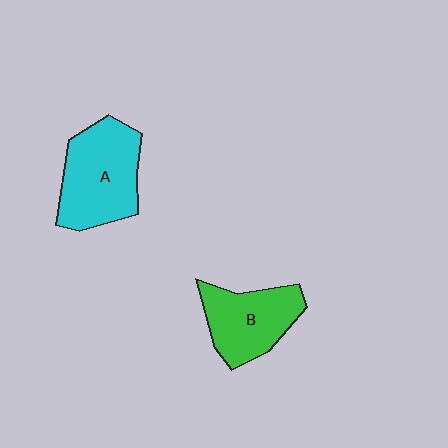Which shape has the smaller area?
Shape B (green).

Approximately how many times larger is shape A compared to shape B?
Approximately 1.2 times.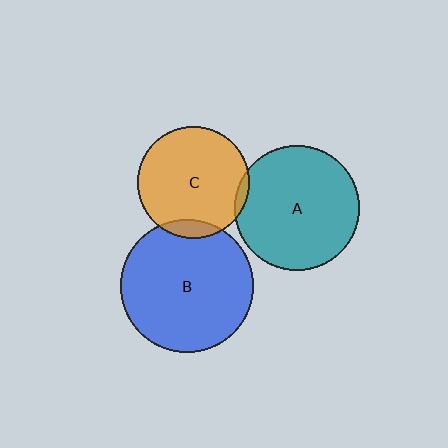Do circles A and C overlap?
Yes.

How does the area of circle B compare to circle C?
Approximately 1.4 times.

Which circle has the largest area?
Circle B (blue).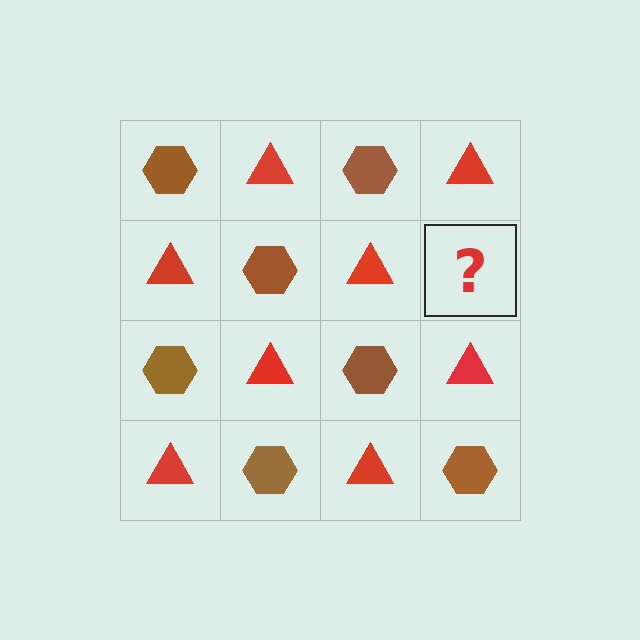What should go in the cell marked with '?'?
The missing cell should contain a brown hexagon.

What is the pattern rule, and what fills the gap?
The rule is that it alternates brown hexagon and red triangle in a checkerboard pattern. The gap should be filled with a brown hexagon.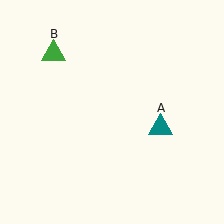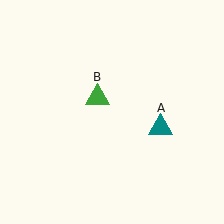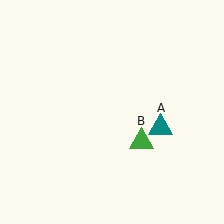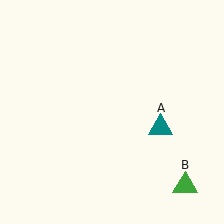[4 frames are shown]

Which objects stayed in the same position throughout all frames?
Teal triangle (object A) remained stationary.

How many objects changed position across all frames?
1 object changed position: green triangle (object B).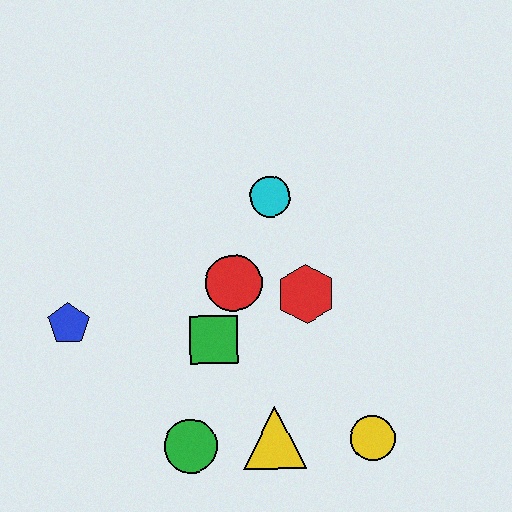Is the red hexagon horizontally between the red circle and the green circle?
No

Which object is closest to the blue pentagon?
The green square is closest to the blue pentagon.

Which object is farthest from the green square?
The yellow circle is farthest from the green square.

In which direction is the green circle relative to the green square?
The green circle is below the green square.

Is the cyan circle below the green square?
No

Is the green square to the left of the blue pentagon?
No